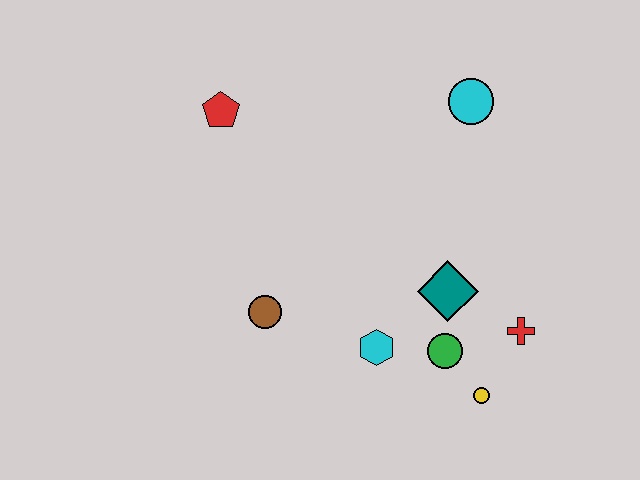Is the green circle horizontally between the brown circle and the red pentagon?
No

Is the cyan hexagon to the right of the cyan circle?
No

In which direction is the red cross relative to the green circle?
The red cross is to the right of the green circle.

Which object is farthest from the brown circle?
The cyan circle is farthest from the brown circle.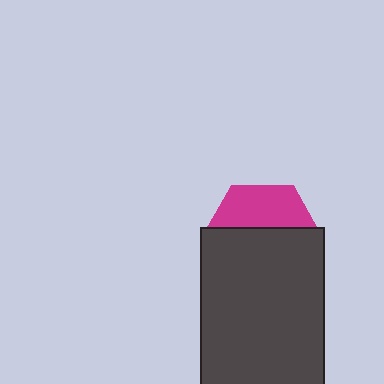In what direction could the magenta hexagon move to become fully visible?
The magenta hexagon could move up. That would shift it out from behind the dark gray rectangle entirely.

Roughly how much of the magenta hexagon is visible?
A small part of it is visible (roughly 36%).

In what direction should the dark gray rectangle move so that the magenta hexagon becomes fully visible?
The dark gray rectangle should move down. That is the shortest direction to clear the overlap and leave the magenta hexagon fully visible.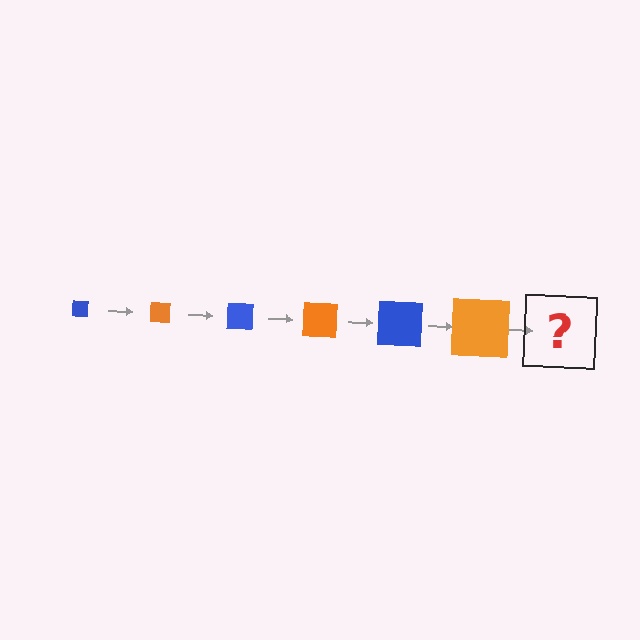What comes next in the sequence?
The next element should be a blue square, larger than the previous one.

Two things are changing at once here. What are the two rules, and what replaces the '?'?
The two rules are that the square grows larger each step and the color cycles through blue and orange. The '?' should be a blue square, larger than the previous one.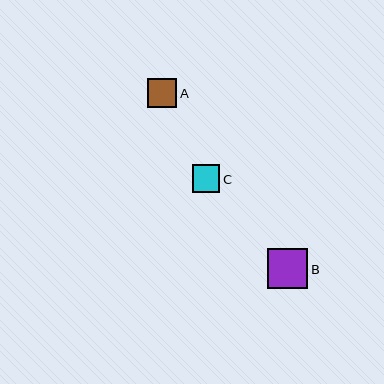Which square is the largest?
Square B is the largest with a size of approximately 40 pixels.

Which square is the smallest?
Square C is the smallest with a size of approximately 27 pixels.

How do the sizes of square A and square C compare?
Square A and square C are approximately the same size.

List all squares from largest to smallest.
From largest to smallest: B, A, C.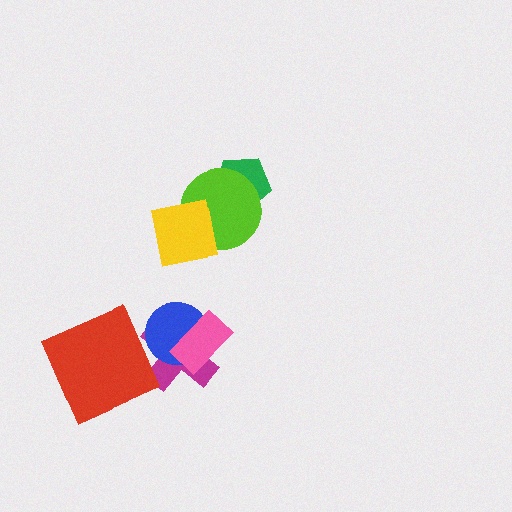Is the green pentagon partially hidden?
Yes, it is partially covered by another shape.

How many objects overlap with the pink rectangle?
2 objects overlap with the pink rectangle.